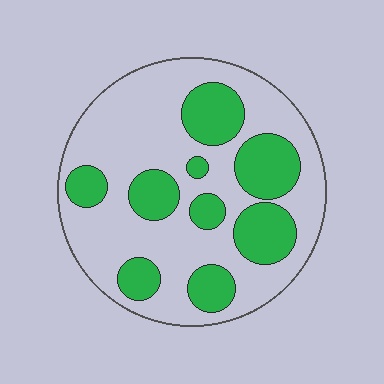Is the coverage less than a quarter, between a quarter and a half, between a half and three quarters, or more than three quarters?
Between a quarter and a half.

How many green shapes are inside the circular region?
9.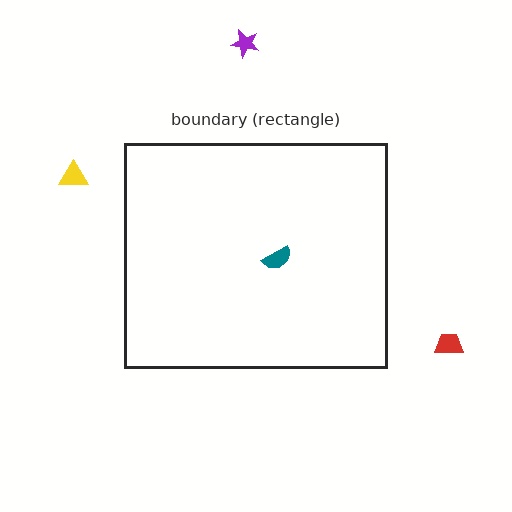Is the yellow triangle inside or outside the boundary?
Outside.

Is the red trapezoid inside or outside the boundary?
Outside.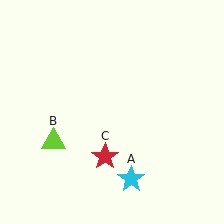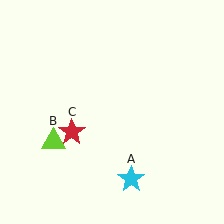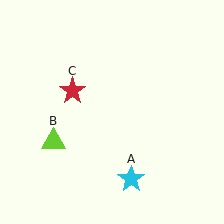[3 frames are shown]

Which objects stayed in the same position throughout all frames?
Cyan star (object A) and lime triangle (object B) remained stationary.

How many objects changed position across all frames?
1 object changed position: red star (object C).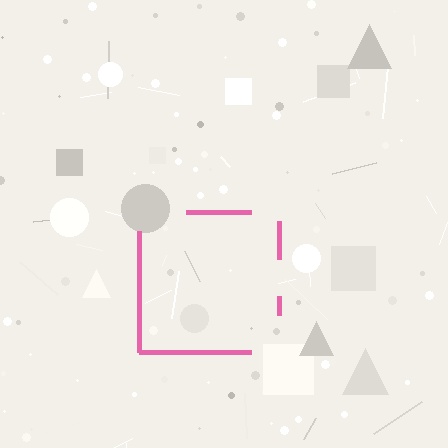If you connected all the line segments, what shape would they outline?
They would outline a square.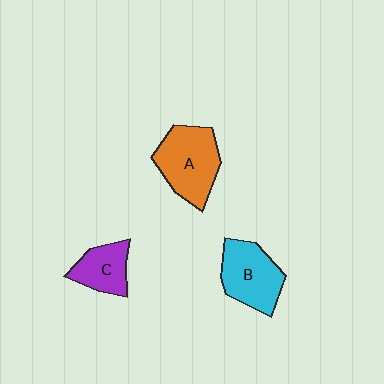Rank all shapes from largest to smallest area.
From largest to smallest: A (orange), B (cyan), C (purple).